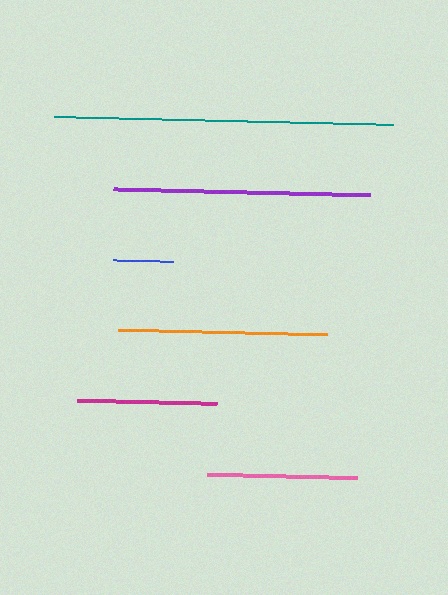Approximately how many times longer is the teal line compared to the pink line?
The teal line is approximately 2.3 times the length of the pink line.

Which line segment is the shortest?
The blue line is the shortest at approximately 60 pixels.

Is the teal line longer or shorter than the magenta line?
The teal line is longer than the magenta line.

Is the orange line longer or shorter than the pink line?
The orange line is longer than the pink line.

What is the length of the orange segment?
The orange segment is approximately 209 pixels long.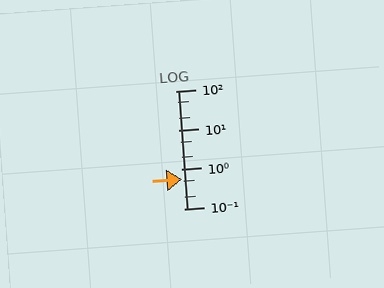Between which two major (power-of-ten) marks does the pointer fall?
The pointer is between 0.1 and 1.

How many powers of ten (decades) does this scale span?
The scale spans 3 decades, from 0.1 to 100.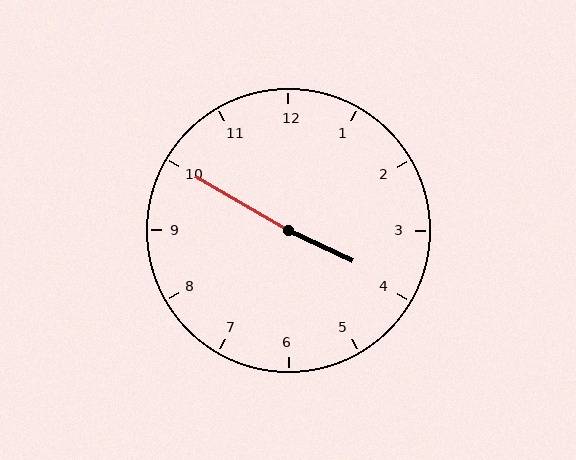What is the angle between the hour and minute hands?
Approximately 175 degrees.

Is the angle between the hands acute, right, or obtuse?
It is obtuse.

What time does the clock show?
3:50.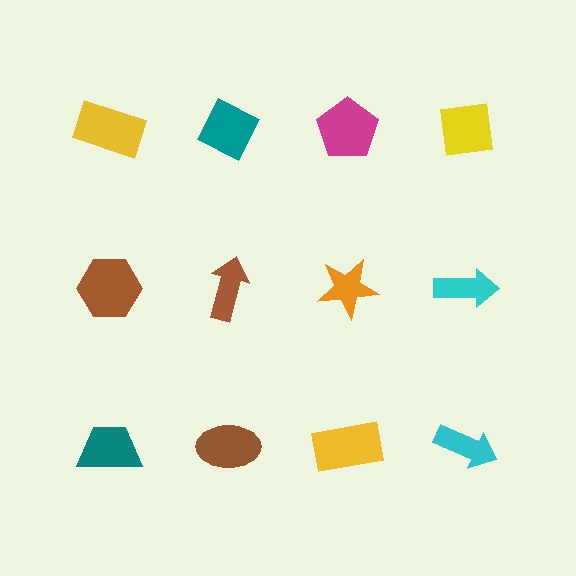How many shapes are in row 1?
4 shapes.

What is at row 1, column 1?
A yellow rectangle.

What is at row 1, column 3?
A magenta pentagon.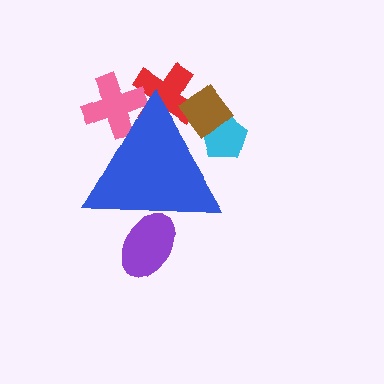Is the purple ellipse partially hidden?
Yes, the purple ellipse is partially hidden behind the blue triangle.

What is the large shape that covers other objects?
A blue triangle.